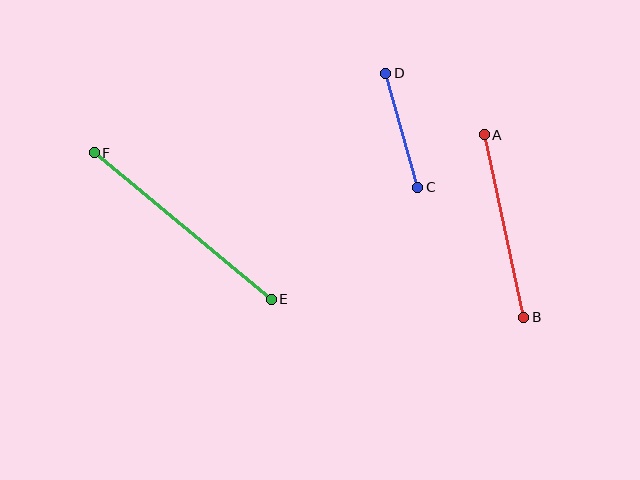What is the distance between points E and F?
The distance is approximately 230 pixels.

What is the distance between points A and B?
The distance is approximately 187 pixels.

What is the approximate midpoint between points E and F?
The midpoint is at approximately (183, 226) pixels.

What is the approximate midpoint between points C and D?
The midpoint is at approximately (402, 130) pixels.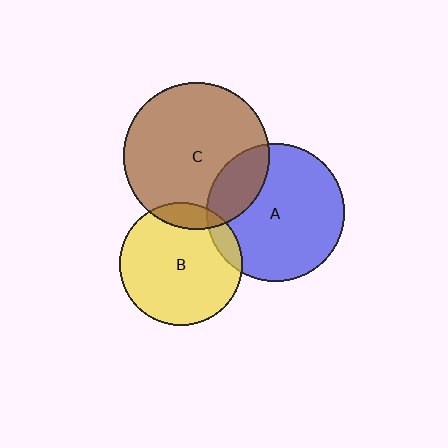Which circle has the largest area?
Circle C (brown).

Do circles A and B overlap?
Yes.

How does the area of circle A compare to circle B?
Approximately 1.3 times.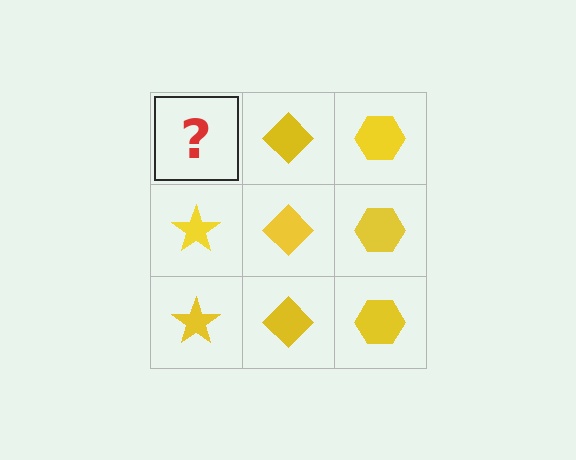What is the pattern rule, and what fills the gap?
The rule is that each column has a consistent shape. The gap should be filled with a yellow star.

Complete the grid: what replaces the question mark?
The question mark should be replaced with a yellow star.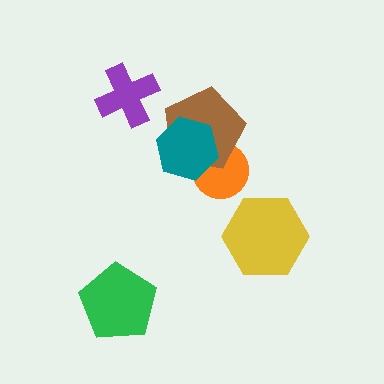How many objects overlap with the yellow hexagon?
0 objects overlap with the yellow hexagon.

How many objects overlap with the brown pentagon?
2 objects overlap with the brown pentagon.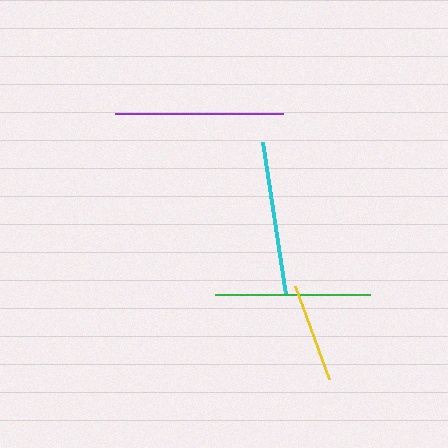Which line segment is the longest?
The purple line is the longest at approximately 168 pixels.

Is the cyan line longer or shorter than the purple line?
The purple line is longer than the cyan line.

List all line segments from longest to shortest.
From longest to shortest: purple, green, cyan, yellow.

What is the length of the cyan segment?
The cyan segment is approximately 154 pixels long.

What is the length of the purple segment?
The purple segment is approximately 168 pixels long.